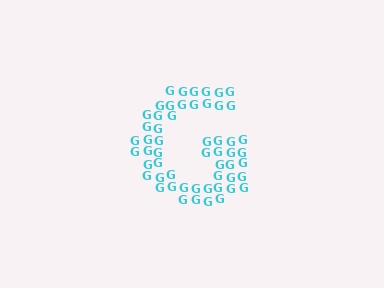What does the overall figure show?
The overall figure shows the letter G.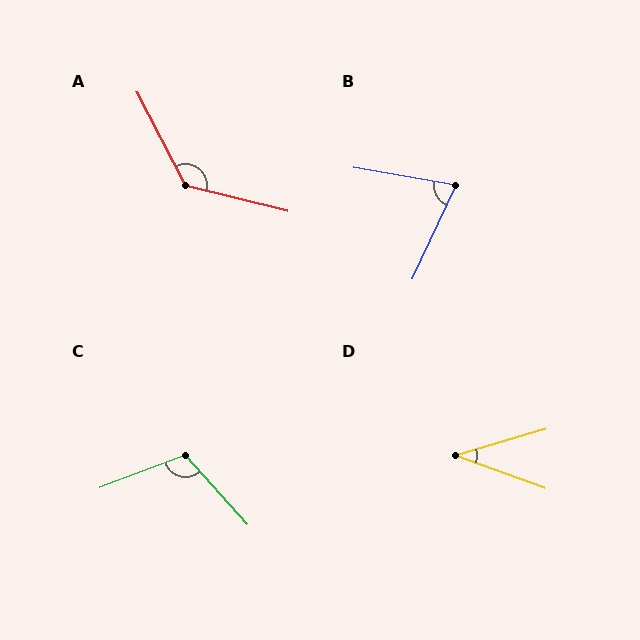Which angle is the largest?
A, at approximately 132 degrees.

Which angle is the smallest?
D, at approximately 37 degrees.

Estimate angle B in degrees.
Approximately 75 degrees.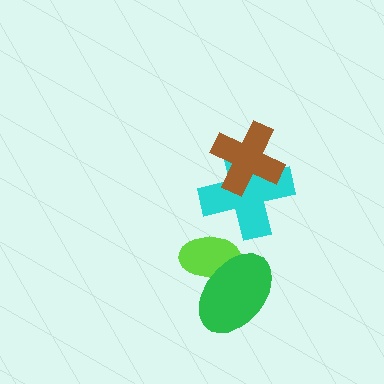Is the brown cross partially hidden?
No, no other shape covers it.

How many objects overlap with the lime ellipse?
1 object overlaps with the lime ellipse.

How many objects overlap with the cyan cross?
1 object overlaps with the cyan cross.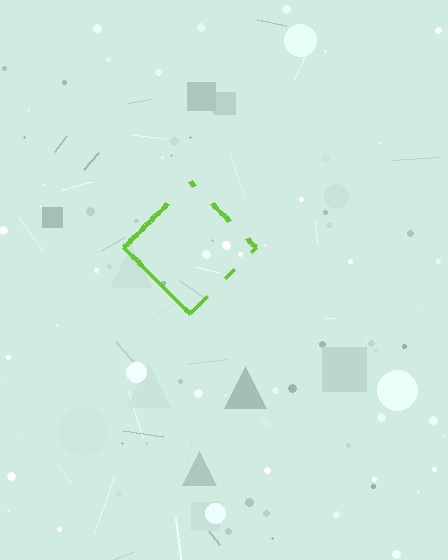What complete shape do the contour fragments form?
The contour fragments form a diamond.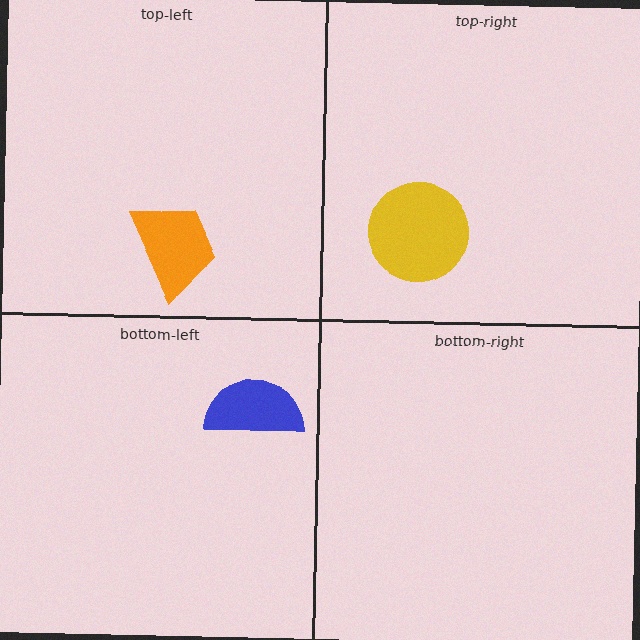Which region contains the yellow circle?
The top-right region.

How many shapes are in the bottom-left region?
1.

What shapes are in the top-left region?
The orange trapezoid.